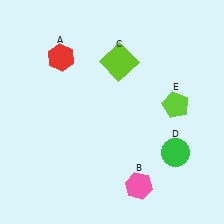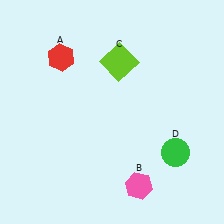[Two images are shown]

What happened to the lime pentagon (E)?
The lime pentagon (E) was removed in Image 2. It was in the top-right area of Image 1.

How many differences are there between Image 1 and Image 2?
There is 1 difference between the two images.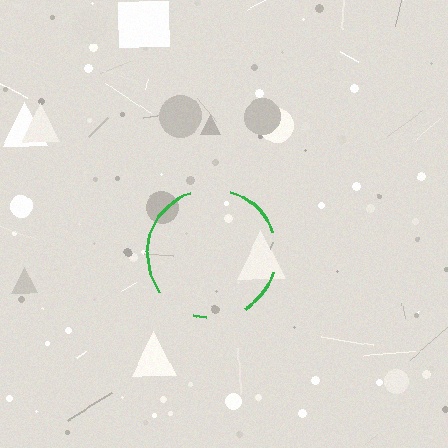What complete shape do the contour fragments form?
The contour fragments form a circle.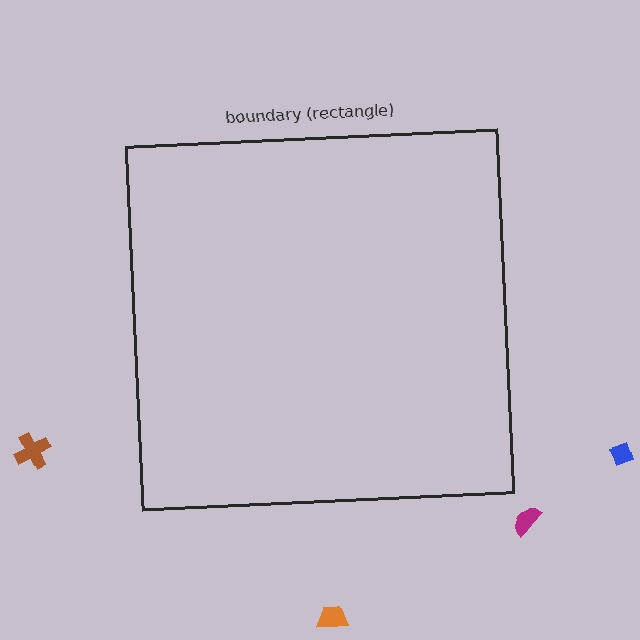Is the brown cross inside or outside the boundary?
Outside.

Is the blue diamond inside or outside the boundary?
Outside.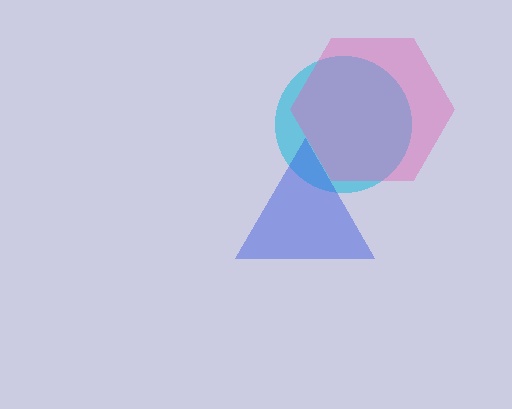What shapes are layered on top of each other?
The layered shapes are: a cyan circle, a pink hexagon, a blue triangle.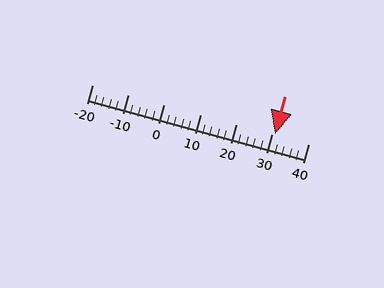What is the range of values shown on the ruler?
The ruler shows values from -20 to 40.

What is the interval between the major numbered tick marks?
The major tick marks are spaced 10 units apart.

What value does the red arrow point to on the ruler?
The red arrow points to approximately 31.